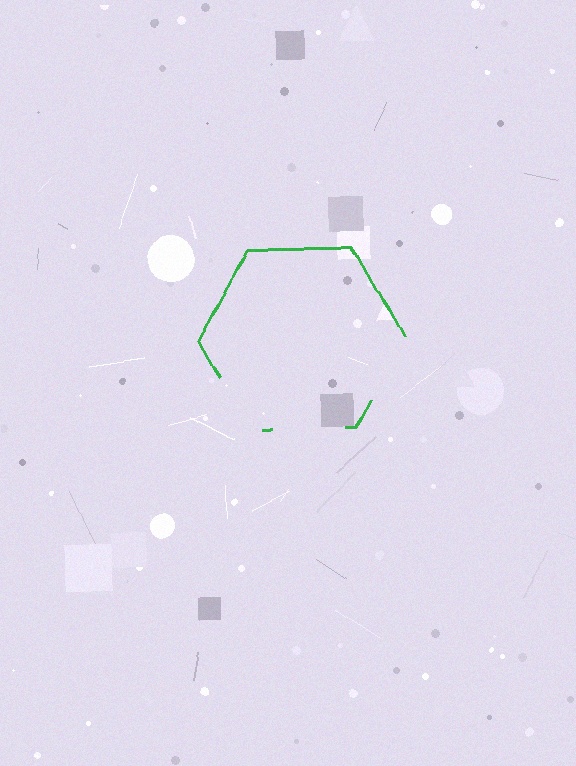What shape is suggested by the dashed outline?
The dashed outline suggests a hexagon.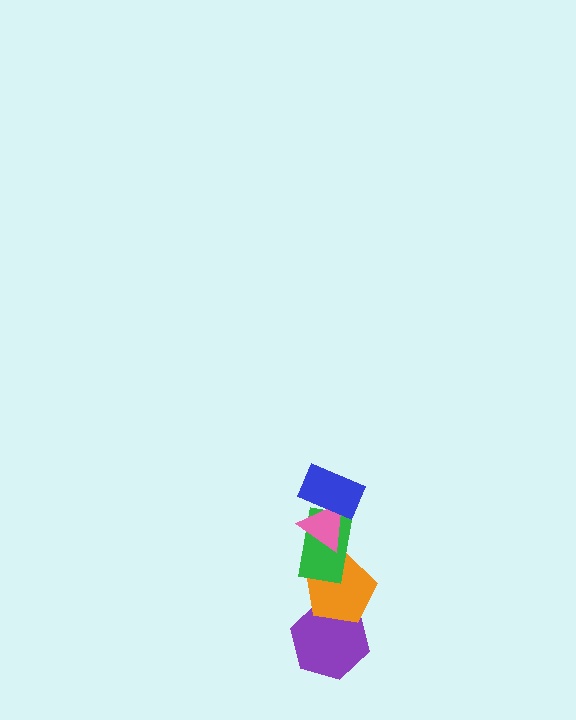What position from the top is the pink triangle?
The pink triangle is 2nd from the top.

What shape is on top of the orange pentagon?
The green rectangle is on top of the orange pentagon.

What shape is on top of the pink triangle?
The blue rectangle is on top of the pink triangle.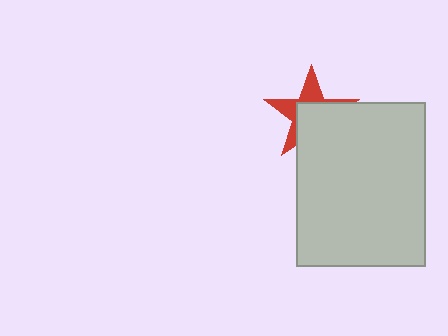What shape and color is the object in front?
The object in front is a light gray rectangle.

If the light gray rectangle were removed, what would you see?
You would see the complete red star.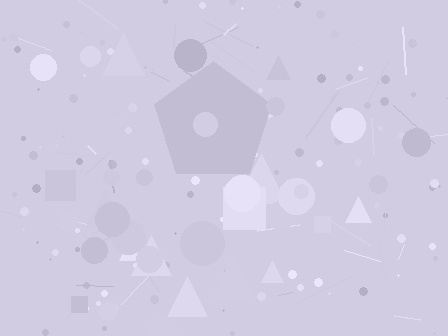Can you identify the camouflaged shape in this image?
The camouflaged shape is a pentagon.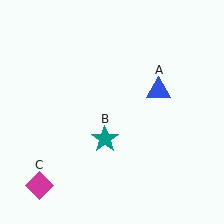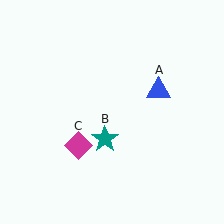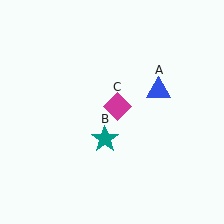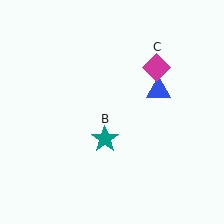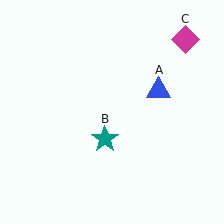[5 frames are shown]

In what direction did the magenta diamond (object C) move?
The magenta diamond (object C) moved up and to the right.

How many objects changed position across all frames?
1 object changed position: magenta diamond (object C).